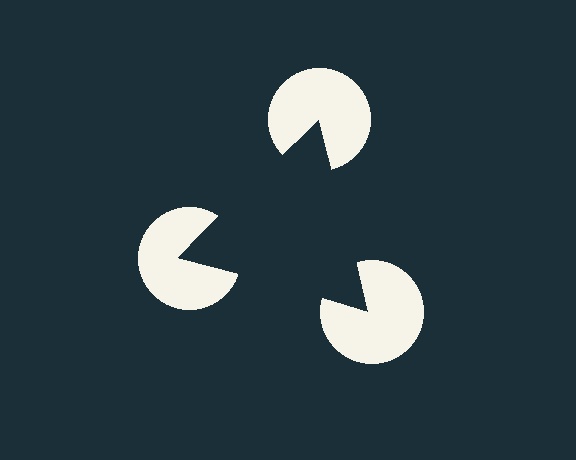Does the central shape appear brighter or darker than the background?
It typically appears slightly darker than the background, even though no actual brightness change is drawn.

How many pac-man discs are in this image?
There are 3 — one at each vertex of the illusory triangle.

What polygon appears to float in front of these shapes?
An illusory triangle — its edges are inferred from the aligned wedge cuts in the pac-man discs, not physically drawn.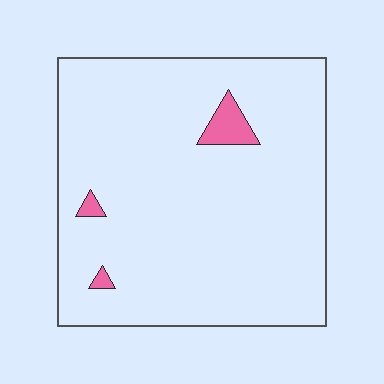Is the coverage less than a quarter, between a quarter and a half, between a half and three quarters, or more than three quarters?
Less than a quarter.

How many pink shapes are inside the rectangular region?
3.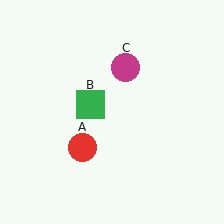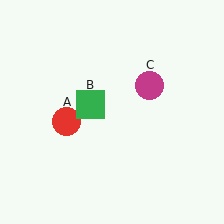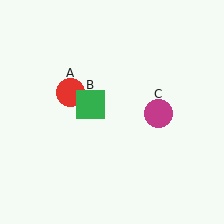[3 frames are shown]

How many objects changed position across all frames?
2 objects changed position: red circle (object A), magenta circle (object C).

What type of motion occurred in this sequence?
The red circle (object A), magenta circle (object C) rotated clockwise around the center of the scene.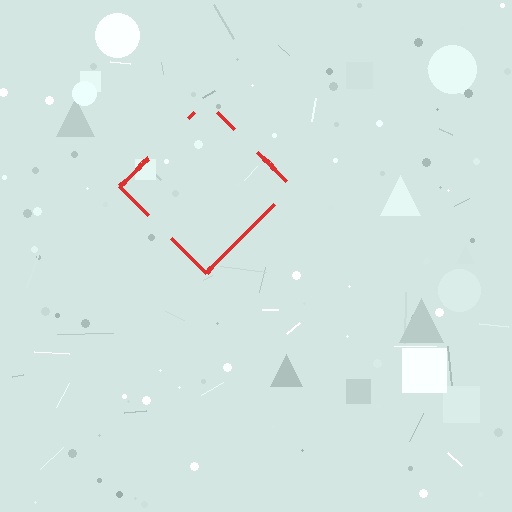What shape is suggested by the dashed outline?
The dashed outline suggests a diamond.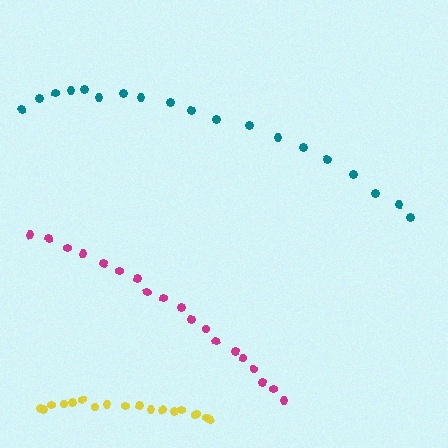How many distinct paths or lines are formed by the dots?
There are 3 distinct paths.